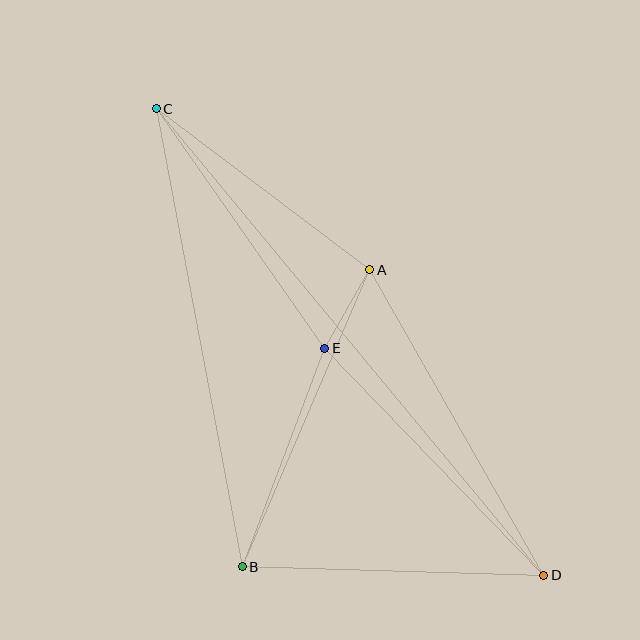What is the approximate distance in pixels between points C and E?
The distance between C and E is approximately 293 pixels.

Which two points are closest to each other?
Points A and E are closest to each other.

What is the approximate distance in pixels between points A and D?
The distance between A and D is approximately 352 pixels.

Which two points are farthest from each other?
Points C and D are farthest from each other.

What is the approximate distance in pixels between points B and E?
The distance between B and E is approximately 233 pixels.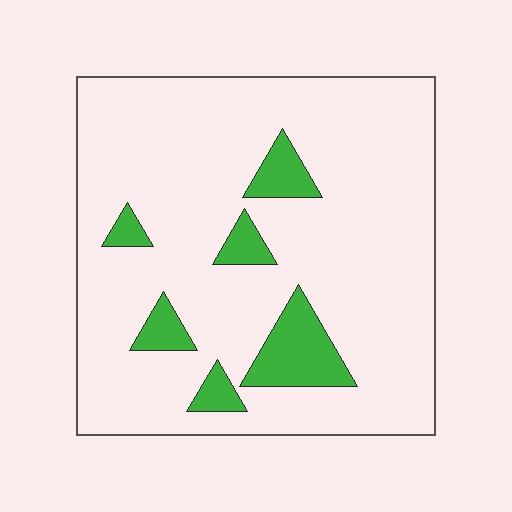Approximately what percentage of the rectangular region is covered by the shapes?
Approximately 10%.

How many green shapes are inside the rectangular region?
6.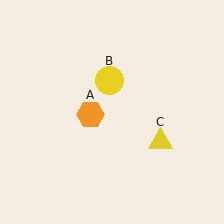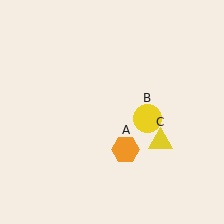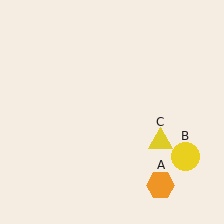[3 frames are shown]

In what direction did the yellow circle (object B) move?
The yellow circle (object B) moved down and to the right.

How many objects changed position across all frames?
2 objects changed position: orange hexagon (object A), yellow circle (object B).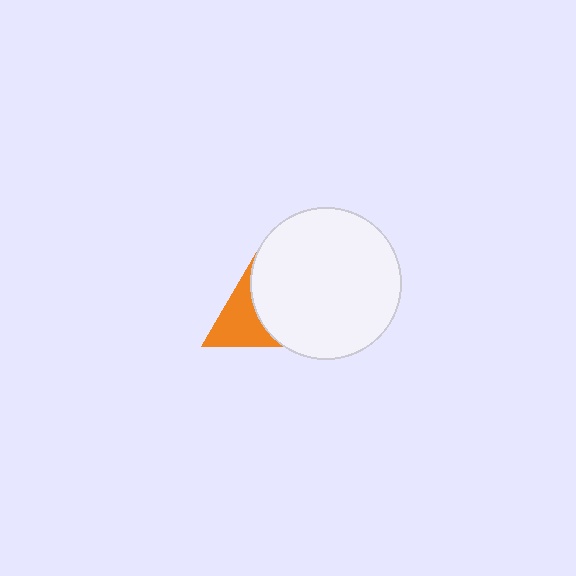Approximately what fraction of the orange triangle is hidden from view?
Roughly 48% of the orange triangle is hidden behind the white circle.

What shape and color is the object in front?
The object in front is a white circle.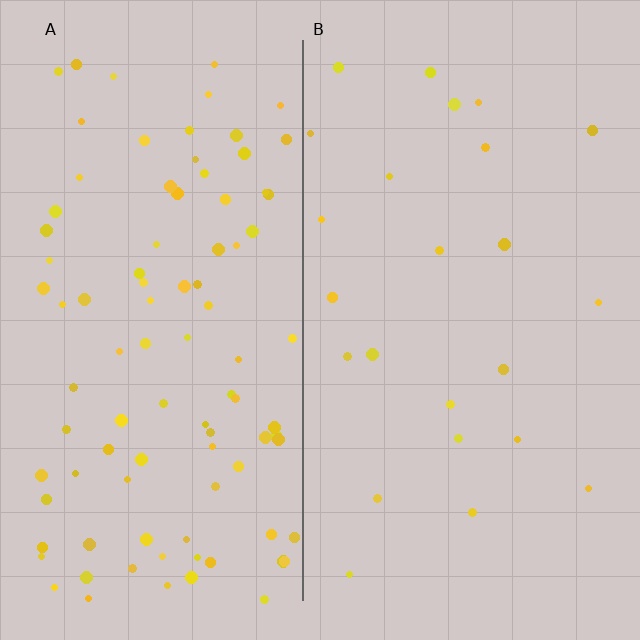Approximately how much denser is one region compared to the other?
Approximately 4.0× — region A over region B.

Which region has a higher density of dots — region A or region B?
A (the left).